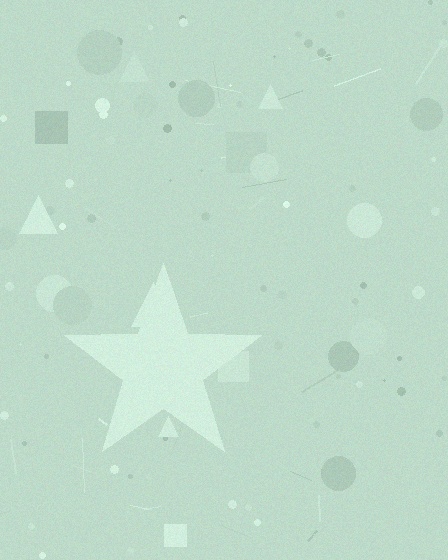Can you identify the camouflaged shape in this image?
The camouflaged shape is a star.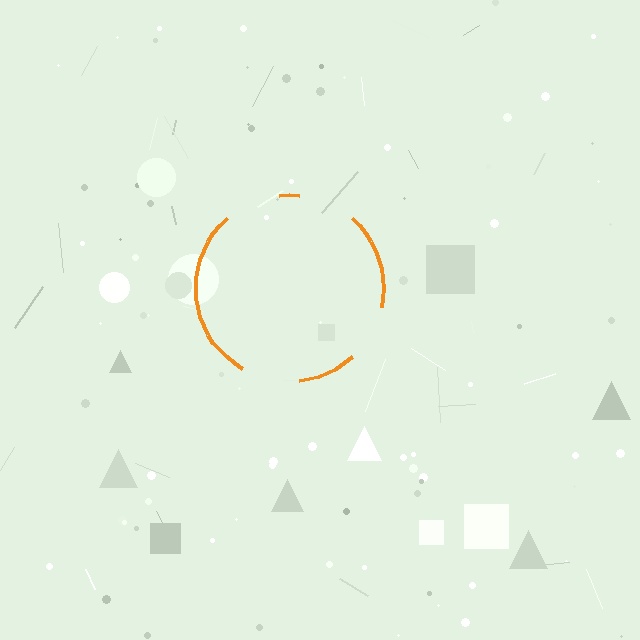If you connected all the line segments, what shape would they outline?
They would outline a circle.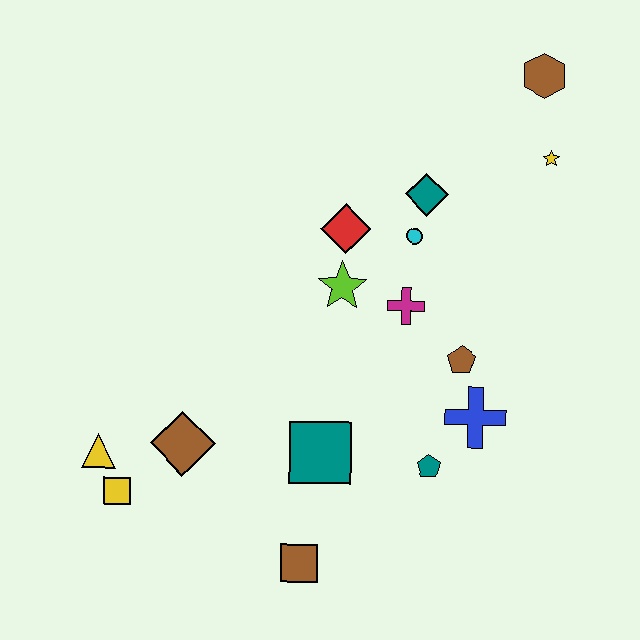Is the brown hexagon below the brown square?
No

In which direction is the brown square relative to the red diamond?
The brown square is below the red diamond.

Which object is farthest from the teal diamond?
The yellow square is farthest from the teal diamond.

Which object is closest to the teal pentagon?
The blue cross is closest to the teal pentagon.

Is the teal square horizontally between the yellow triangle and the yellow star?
Yes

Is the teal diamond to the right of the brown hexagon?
No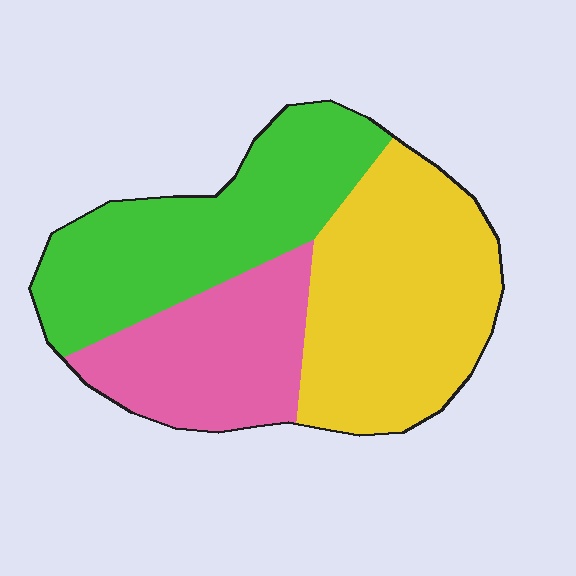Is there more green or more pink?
Green.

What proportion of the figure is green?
Green takes up about one third (1/3) of the figure.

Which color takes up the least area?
Pink, at roughly 25%.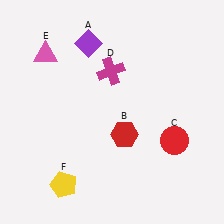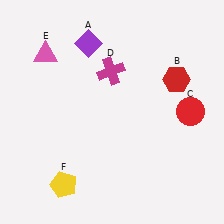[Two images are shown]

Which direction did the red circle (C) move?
The red circle (C) moved up.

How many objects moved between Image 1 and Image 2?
2 objects moved between the two images.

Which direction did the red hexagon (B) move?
The red hexagon (B) moved up.